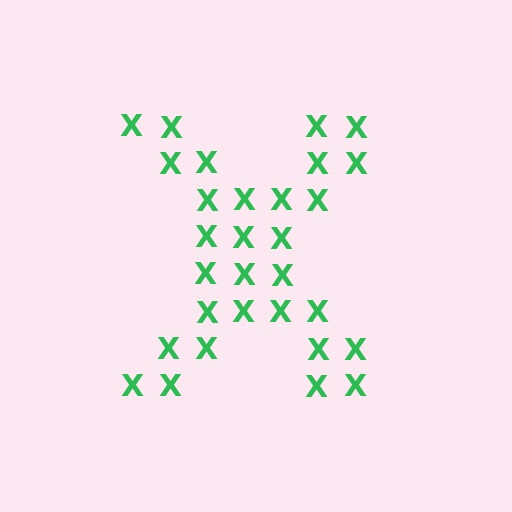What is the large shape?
The large shape is the letter X.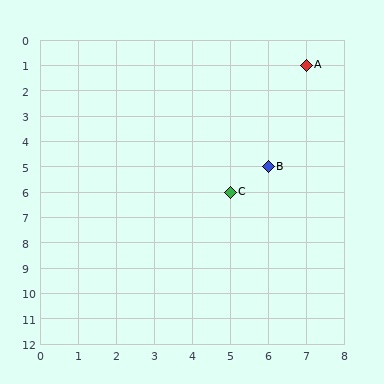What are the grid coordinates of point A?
Point A is at grid coordinates (7, 1).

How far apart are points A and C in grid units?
Points A and C are 2 columns and 5 rows apart (about 5.4 grid units diagonally).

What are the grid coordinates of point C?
Point C is at grid coordinates (5, 6).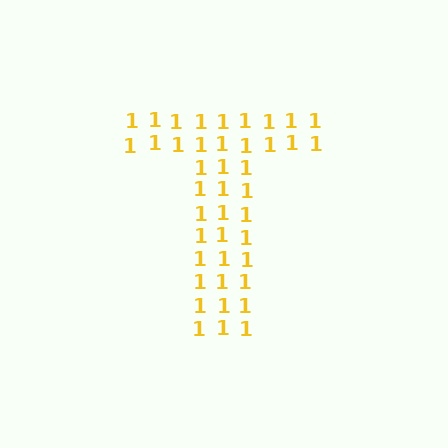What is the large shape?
The large shape is the letter T.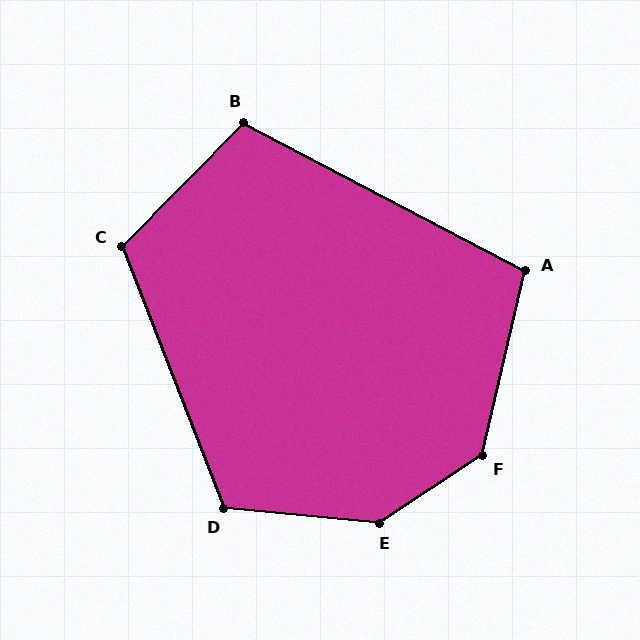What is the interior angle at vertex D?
Approximately 117 degrees (obtuse).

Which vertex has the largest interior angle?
E, at approximately 141 degrees.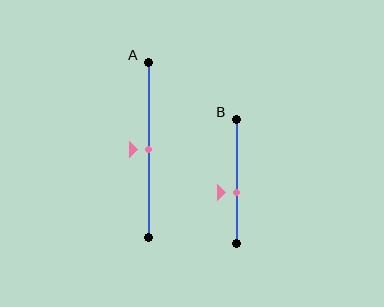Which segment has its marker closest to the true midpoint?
Segment A has its marker closest to the true midpoint.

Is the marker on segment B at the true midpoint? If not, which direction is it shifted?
No, the marker on segment B is shifted downward by about 9% of the segment length.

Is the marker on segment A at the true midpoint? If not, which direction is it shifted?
Yes, the marker on segment A is at the true midpoint.